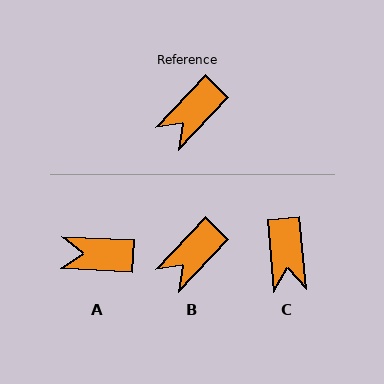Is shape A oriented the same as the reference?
No, it is off by about 50 degrees.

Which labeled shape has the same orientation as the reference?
B.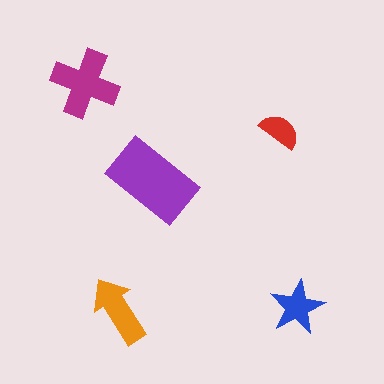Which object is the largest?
The purple rectangle.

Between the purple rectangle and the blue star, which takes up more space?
The purple rectangle.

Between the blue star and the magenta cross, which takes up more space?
The magenta cross.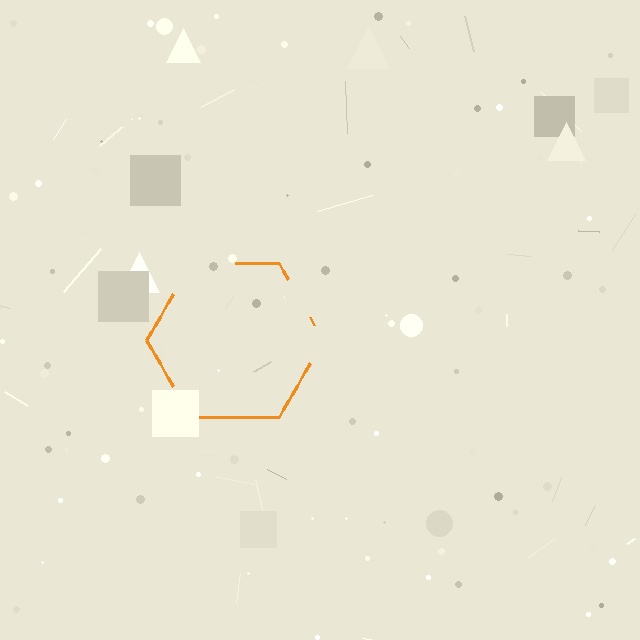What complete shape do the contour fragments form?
The contour fragments form a hexagon.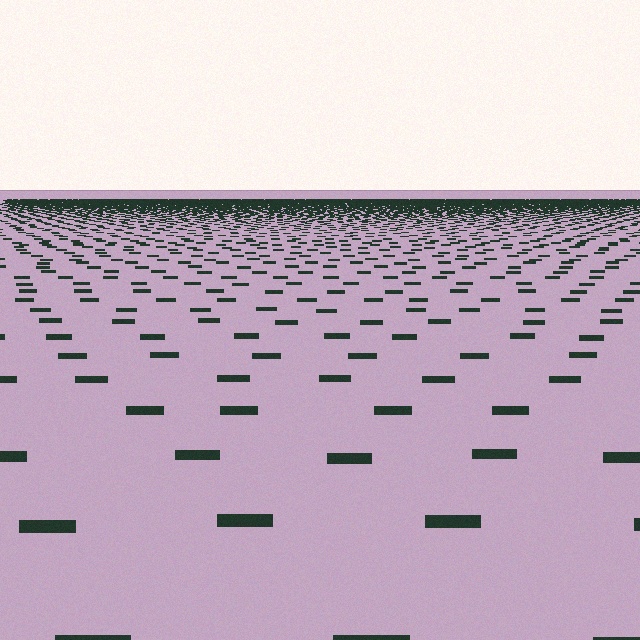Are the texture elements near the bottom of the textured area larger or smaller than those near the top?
Larger. Near the bottom, elements are closer to the viewer and appear at a bigger on-screen size.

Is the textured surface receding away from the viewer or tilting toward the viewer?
The surface is receding away from the viewer. Texture elements get smaller and denser toward the top.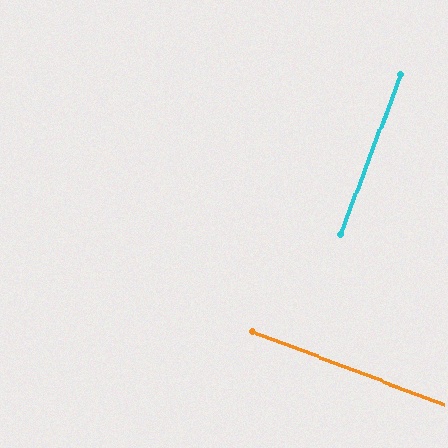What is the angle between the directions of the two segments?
Approximately 90 degrees.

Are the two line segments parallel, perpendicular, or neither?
Perpendicular — they meet at approximately 90°.